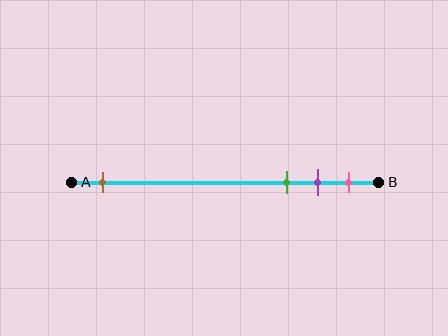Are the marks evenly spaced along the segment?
No, the marks are not evenly spaced.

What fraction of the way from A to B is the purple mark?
The purple mark is approximately 80% (0.8) of the way from A to B.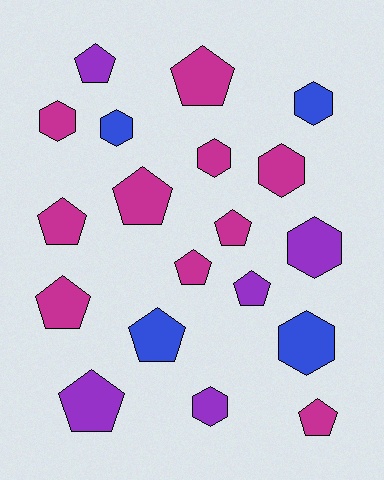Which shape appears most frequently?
Pentagon, with 11 objects.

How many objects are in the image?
There are 19 objects.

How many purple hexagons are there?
There are 2 purple hexagons.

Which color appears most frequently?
Magenta, with 10 objects.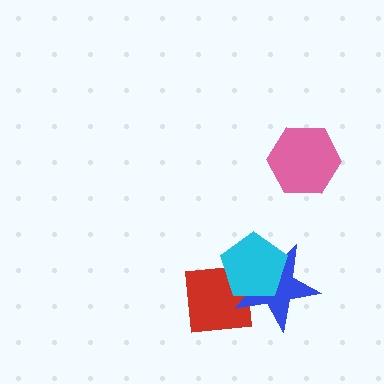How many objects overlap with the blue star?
2 objects overlap with the blue star.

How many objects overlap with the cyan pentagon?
2 objects overlap with the cyan pentagon.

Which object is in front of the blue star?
The cyan pentagon is in front of the blue star.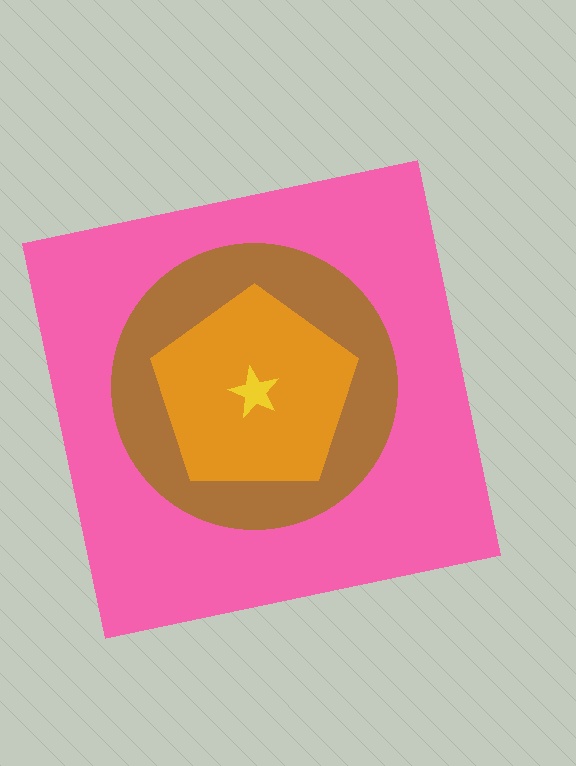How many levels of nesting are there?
4.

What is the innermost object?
The yellow star.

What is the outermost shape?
The pink square.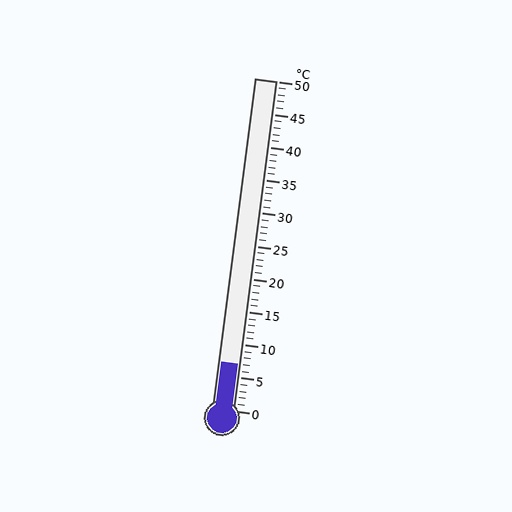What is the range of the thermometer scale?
The thermometer scale ranges from 0°C to 50°C.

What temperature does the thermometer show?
The thermometer shows approximately 7°C.